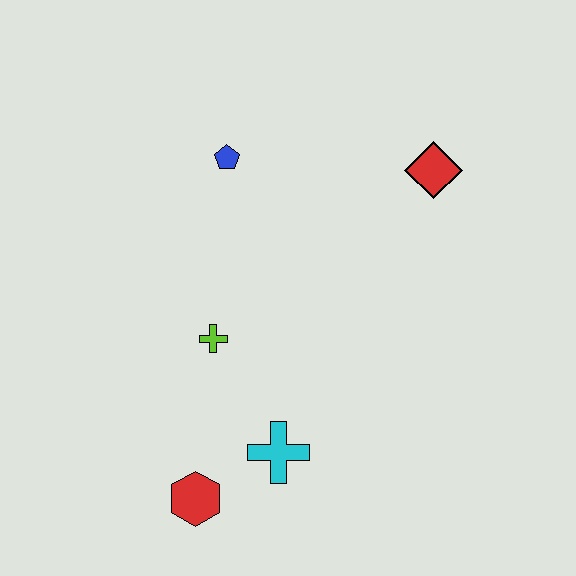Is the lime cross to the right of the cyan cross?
No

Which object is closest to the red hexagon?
The cyan cross is closest to the red hexagon.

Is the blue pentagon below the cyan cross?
No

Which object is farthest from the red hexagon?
The red diamond is farthest from the red hexagon.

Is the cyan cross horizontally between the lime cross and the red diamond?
Yes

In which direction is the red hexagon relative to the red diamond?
The red hexagon is below the red diamond.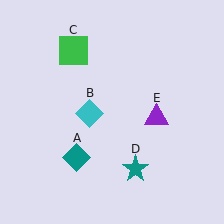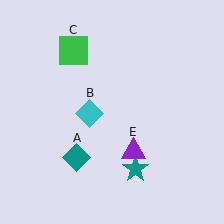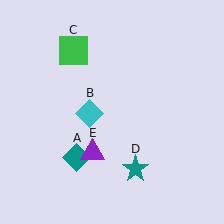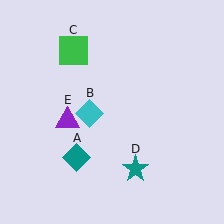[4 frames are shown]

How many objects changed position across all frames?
1 object changed position: purple triangle (object E).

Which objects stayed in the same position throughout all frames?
Teal diamond (object A) and cyan diamond (object B) and green square (object C) and teal star (object D) remained stationary.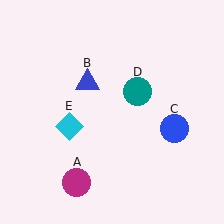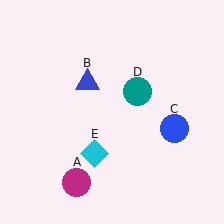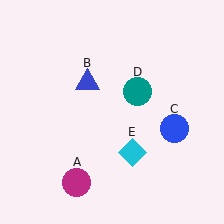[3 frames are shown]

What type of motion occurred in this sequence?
The cyan diamond (object E) rotated counterclockwise around the center of the scene.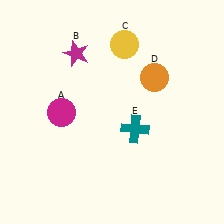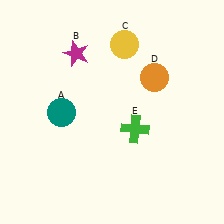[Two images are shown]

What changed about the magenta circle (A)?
In Image 1, A is magenta. In Image 2, it changed to teal.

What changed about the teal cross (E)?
In Image 1, E is teal. In Image 2, it changed to green.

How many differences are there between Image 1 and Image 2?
There are 2 differences between the two images.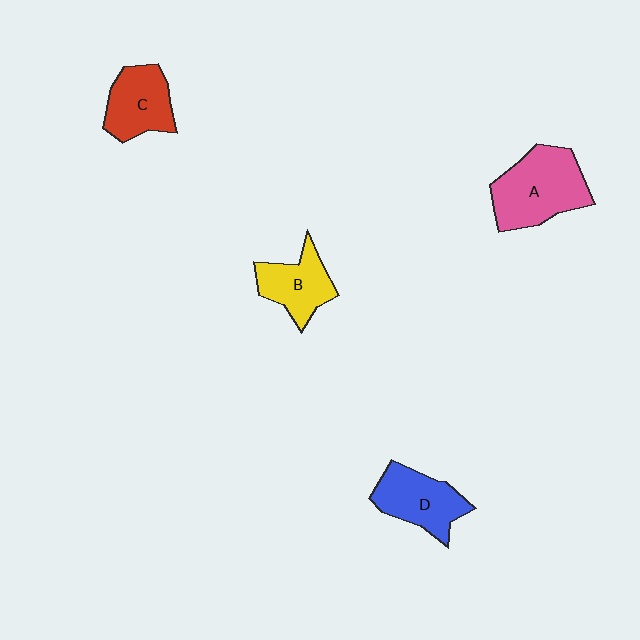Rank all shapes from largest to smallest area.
From largest to smallest: A (pink), D (blue), C (red), B (yellow).